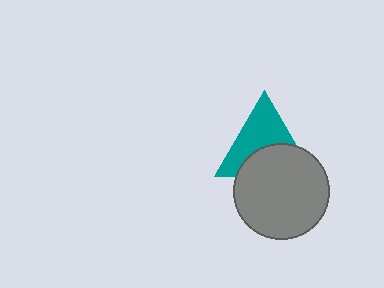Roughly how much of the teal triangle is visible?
About half of it is visible (roughly 56%).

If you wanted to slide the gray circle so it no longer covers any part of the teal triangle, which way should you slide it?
Slide it down — that is the most direct way to separate the two shapes.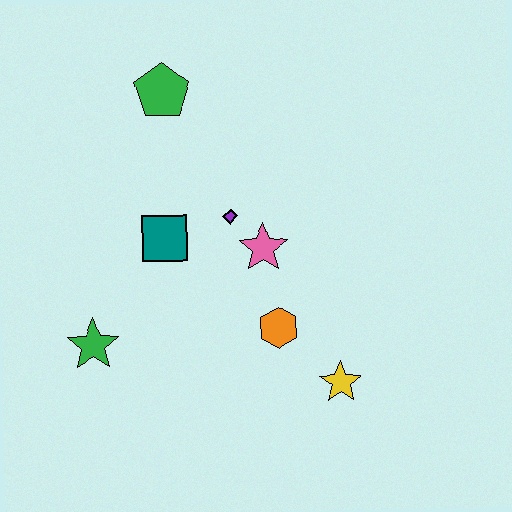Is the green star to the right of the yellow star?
No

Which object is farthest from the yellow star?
The green pentagon is farthest from the yellow star.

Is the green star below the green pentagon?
Yes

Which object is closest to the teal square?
The purple diamond is closest to the teal square.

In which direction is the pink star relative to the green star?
The pink star is to the right of the green star.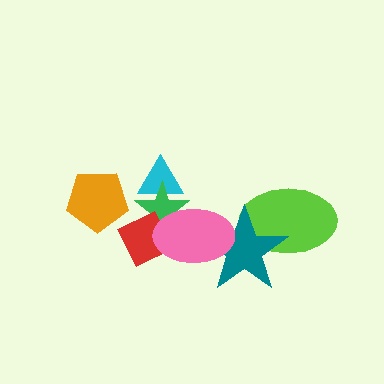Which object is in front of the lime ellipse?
The teal star is in front of the lime ellipse.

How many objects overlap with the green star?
3 objects overlap with the green star.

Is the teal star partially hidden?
Yes, it is partially covered by another shape.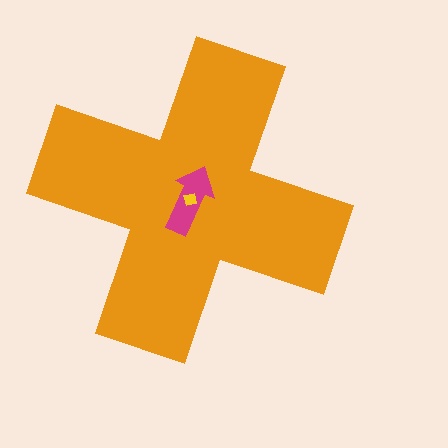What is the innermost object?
The yellow square.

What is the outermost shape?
The orange cross.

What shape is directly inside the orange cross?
The magenta arrow.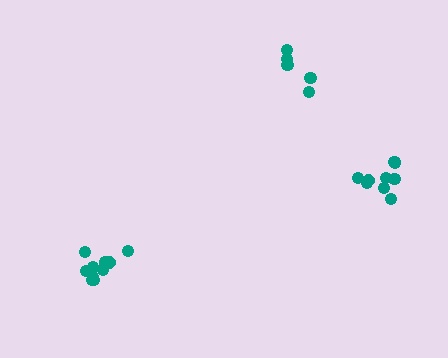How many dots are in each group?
Group 1: 10 dots, Group 2: 9 dots, Group 3: 5 dots (24 total).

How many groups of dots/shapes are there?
There are 3 groups.